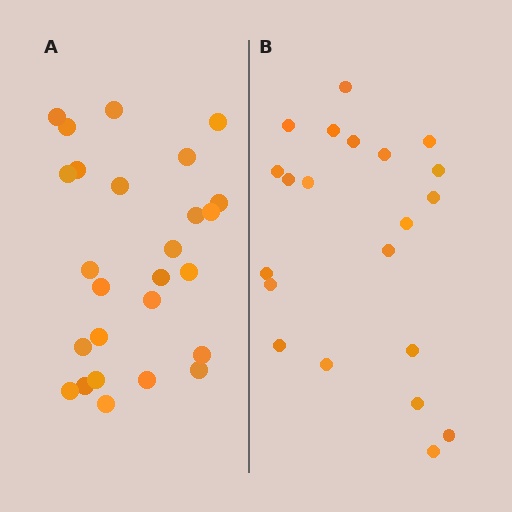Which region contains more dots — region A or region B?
Region A (the left region) has more dots.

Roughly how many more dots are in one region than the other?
Region A has about 5 more dots than region B.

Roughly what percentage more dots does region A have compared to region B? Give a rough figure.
About 25% more.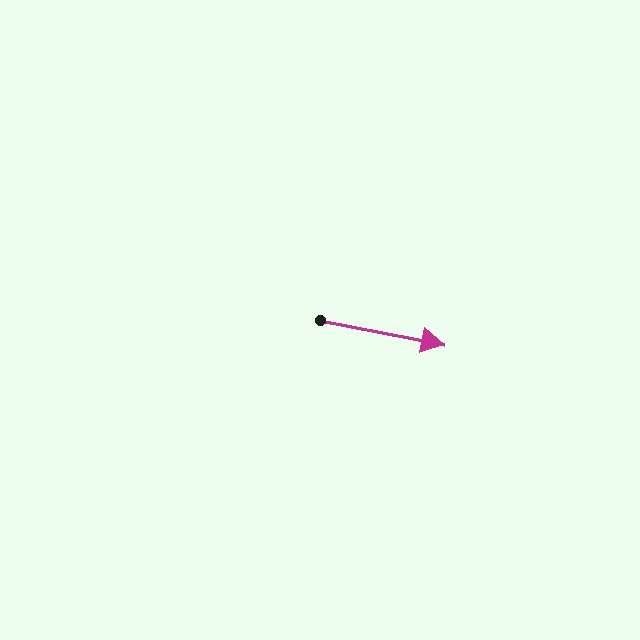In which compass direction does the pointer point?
East.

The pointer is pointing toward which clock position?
Roughly 3 o'clock.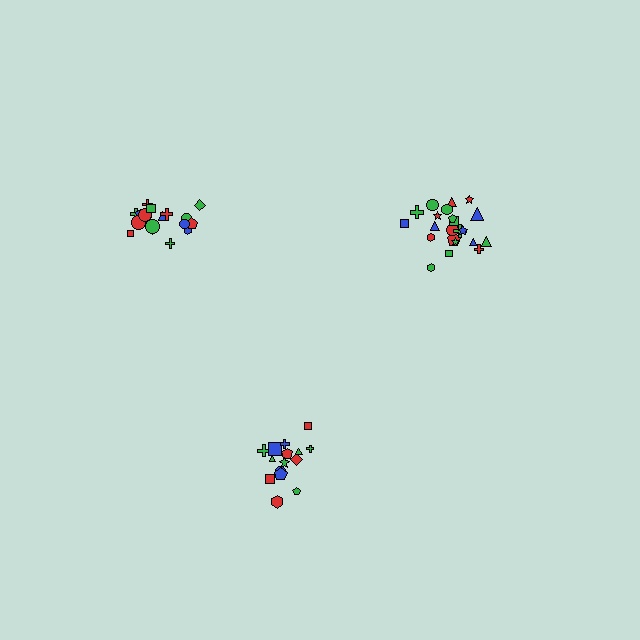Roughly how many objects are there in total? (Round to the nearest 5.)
Roughly 55 objects in total.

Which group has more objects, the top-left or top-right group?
The top-right group.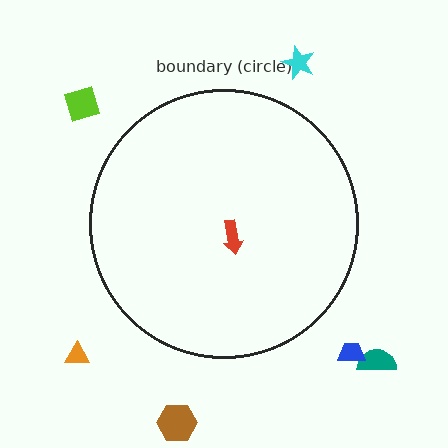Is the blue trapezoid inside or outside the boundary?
Outside.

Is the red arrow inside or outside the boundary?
Inside.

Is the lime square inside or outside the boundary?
Outside.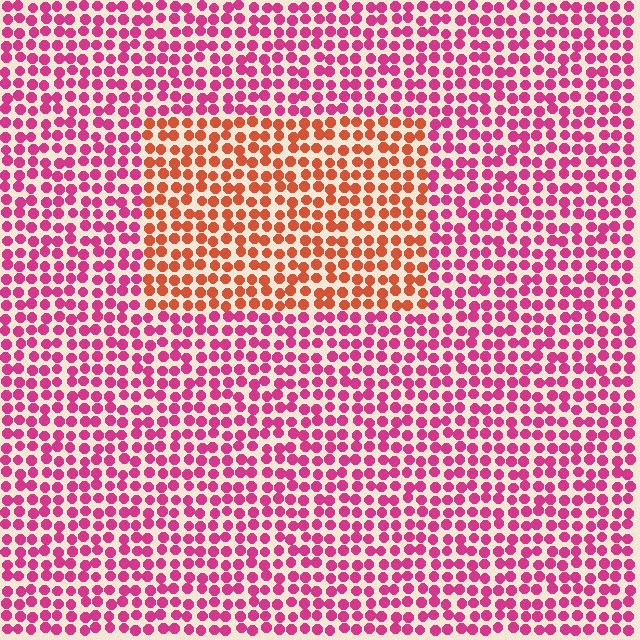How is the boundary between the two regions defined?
The boundary is defined purely by a slight shift in hue (about 43 degrees). Spacing, size, and orientation are identical on both sides.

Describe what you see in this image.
The image is filled with small magenta elements in a uniform arrangement. A rectangle-shaped region is visible where the elements are tinted to a slightly different hue, forming a subtle color boundary.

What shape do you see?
I see a rectangle.